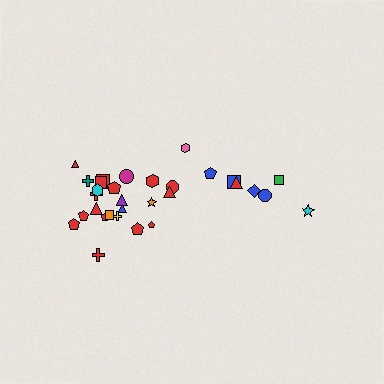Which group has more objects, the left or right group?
The left group.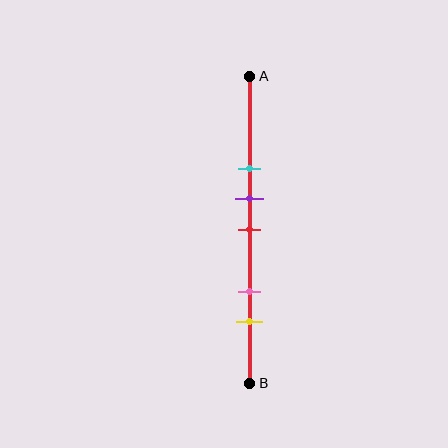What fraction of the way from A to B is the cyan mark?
The cyan mark is approximately 30% (0.3) of the way from A to B.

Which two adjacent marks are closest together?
The purple and red marks are the closest adjacent pair.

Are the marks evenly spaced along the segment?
No, the marks are not evenly spaced.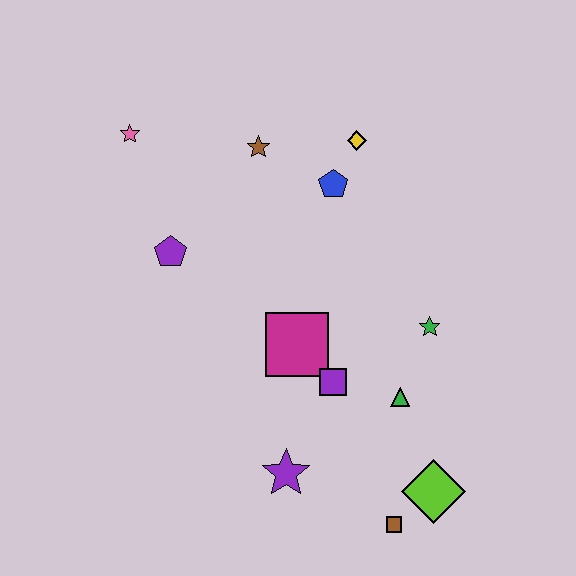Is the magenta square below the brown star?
Yes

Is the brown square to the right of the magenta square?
Yes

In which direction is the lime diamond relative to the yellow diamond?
The lime diamond is below the yellow diamond.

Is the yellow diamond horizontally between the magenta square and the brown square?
Yes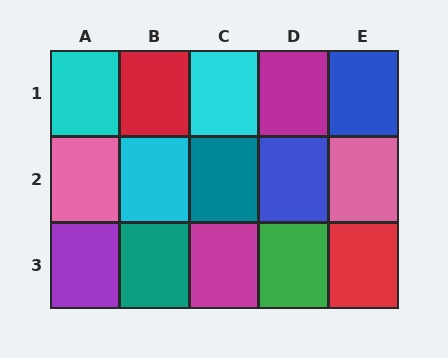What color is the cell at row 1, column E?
Blue.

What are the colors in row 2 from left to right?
Pink, cyan, teal, blue, pink.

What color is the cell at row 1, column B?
Red.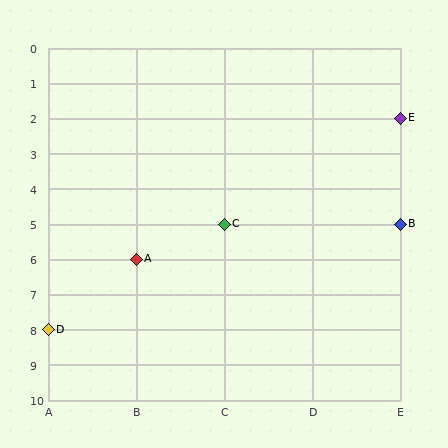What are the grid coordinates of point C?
Point C is at grid coordinates (C, 5).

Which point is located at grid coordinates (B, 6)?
Point A is at (B, 6).